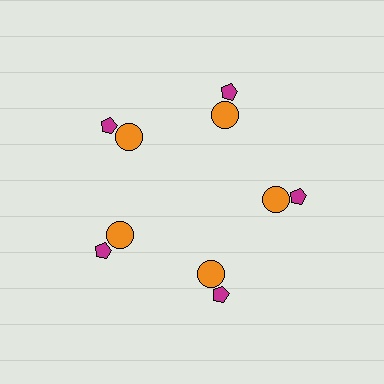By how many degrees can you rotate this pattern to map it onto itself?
The pattern maps onto itself every 72 degrees of rotation.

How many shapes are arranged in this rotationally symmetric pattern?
There are 10 shapes, arranged in 5 groups of 2.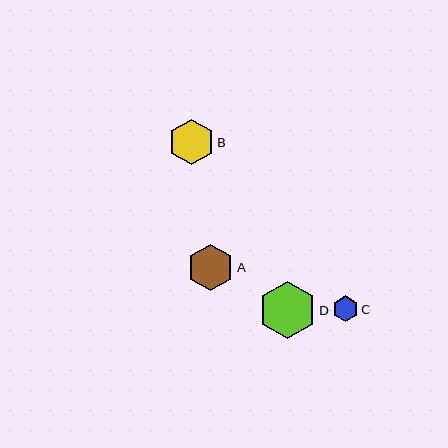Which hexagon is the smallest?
Hexagon C is the smallest with a size of approximately 26 pixels.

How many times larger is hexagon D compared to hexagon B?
Hexagon D is approximately 1.3 times the size of hexagon B.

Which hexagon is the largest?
Hexagon D is the largest with a size of approximately 57 pixels.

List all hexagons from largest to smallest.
From largest to smallest: D, A, B, C.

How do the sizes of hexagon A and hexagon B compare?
Hexagon A and hexagon B are approximately the same size.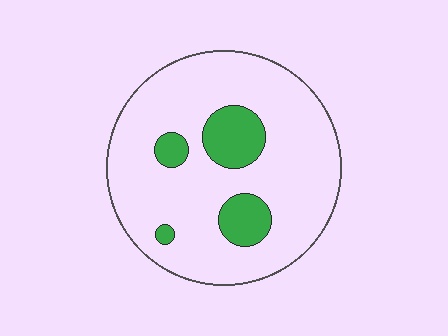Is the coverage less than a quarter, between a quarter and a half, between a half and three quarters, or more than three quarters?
Less than a quarter.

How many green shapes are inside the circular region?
4.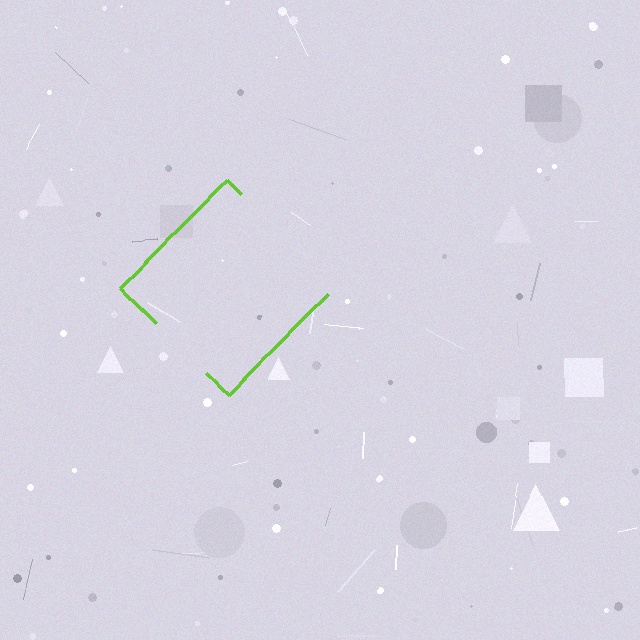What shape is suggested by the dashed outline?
The dashed outline suggests a diamond.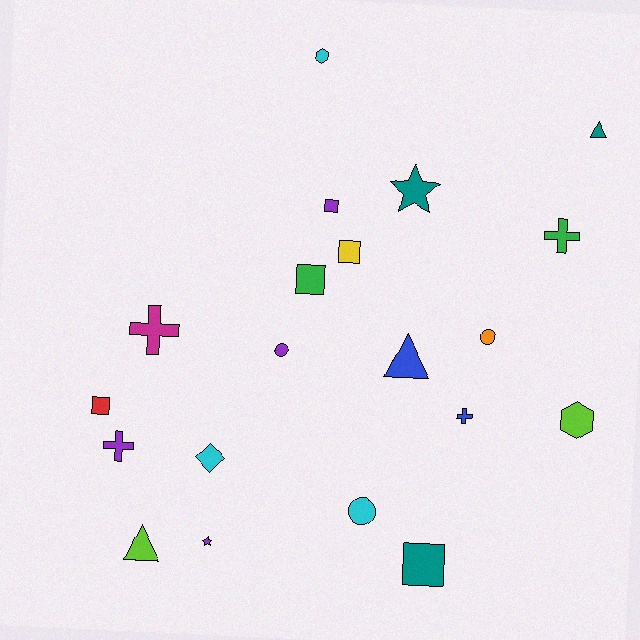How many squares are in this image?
There are 5 squares.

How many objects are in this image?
There are 20 objects.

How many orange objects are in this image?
There is 1 orange object.